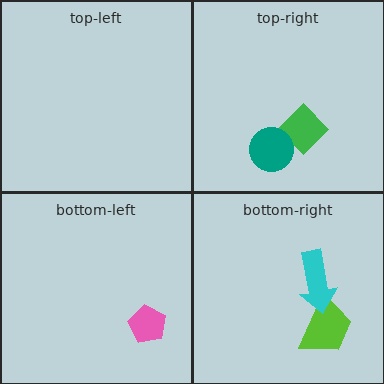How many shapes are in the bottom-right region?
2.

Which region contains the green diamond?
The top-right region.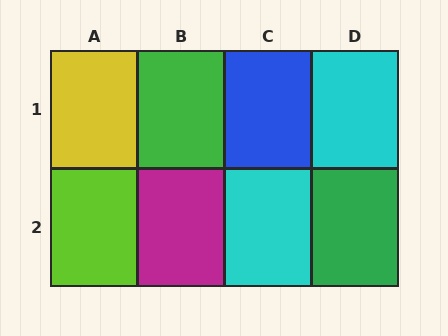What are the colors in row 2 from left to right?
Lime, magenta, cyan, green.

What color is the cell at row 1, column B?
Green.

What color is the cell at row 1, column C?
Blue.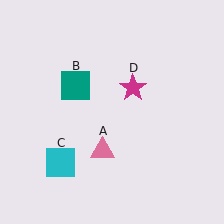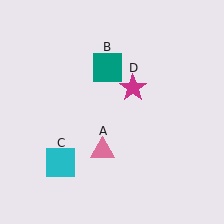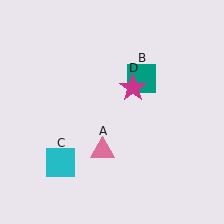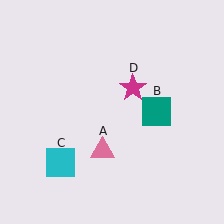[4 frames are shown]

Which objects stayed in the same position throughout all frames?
Pink triangle (object A) and cyan square (object C) and magenta star (object D) remained stationary.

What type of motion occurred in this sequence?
The teal square (object B) rotated clockwise around the center of the scene.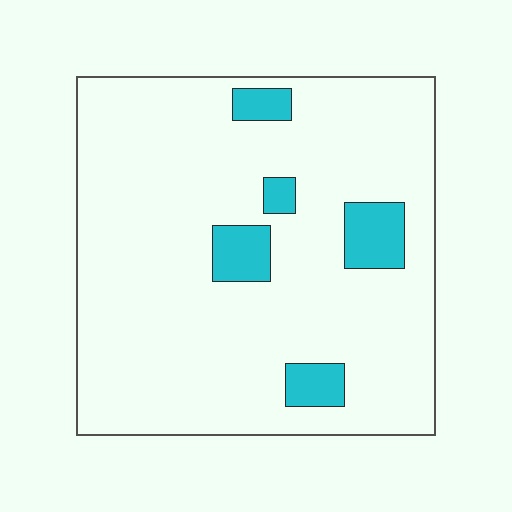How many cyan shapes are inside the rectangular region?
5.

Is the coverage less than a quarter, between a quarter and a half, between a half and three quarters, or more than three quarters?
Less than a quarter.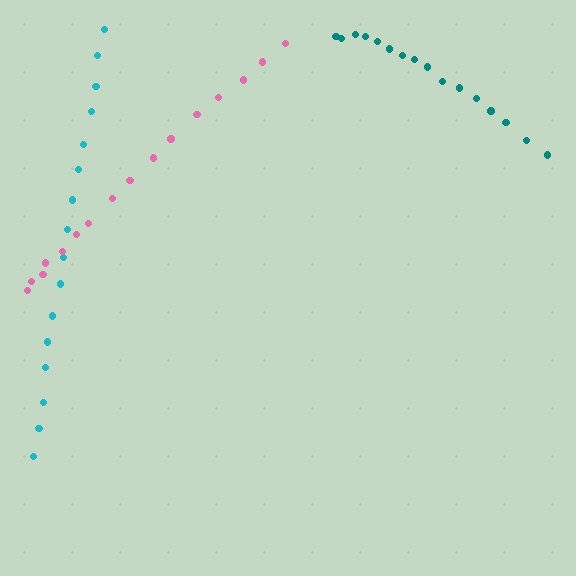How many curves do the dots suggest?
There are 3 distinct paths.